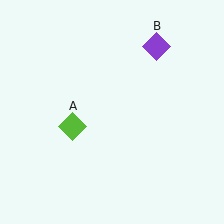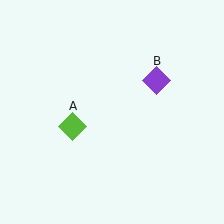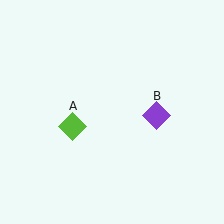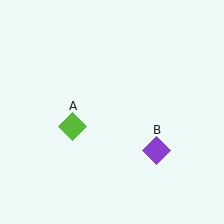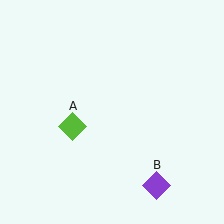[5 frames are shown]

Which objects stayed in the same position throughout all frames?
Lime diamond (object A) remained stationary.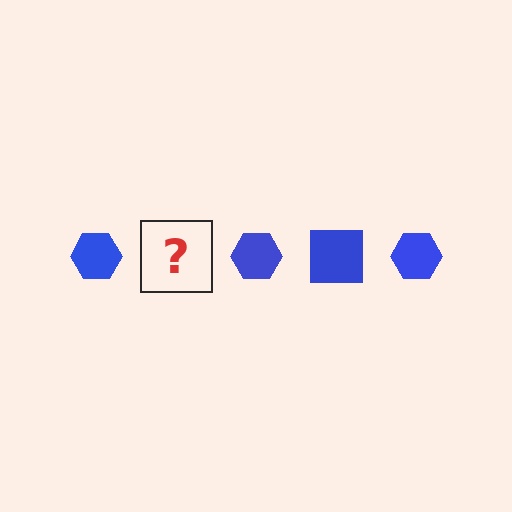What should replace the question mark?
The question mark should be replaced with a blue square.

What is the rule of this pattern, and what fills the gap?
The rule is that the pattern cycles through hexagon, square shapes in blue. The gap should be filled with a blue square.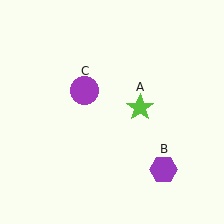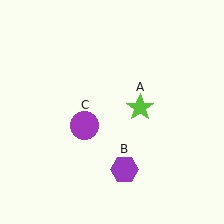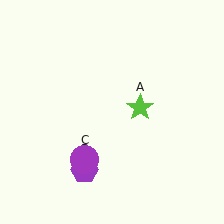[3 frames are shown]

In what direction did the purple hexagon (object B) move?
The purple hexagon (object B) moved left.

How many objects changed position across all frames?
2 objects changed position: purple hexagon (object B), purple circle (object C).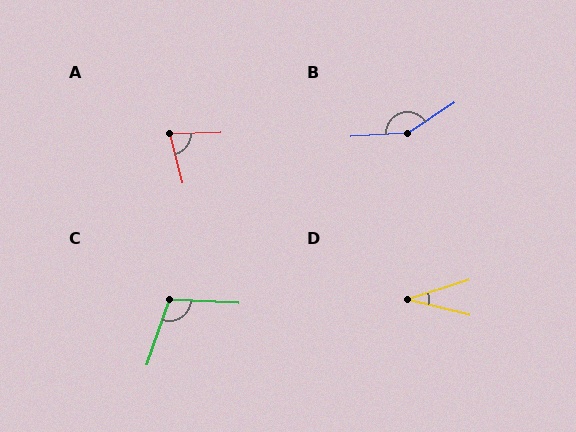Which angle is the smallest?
D, at approximately 31 degrees.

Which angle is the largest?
B, at approximately 150 degrees.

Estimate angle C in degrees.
Approximately 106 degrees.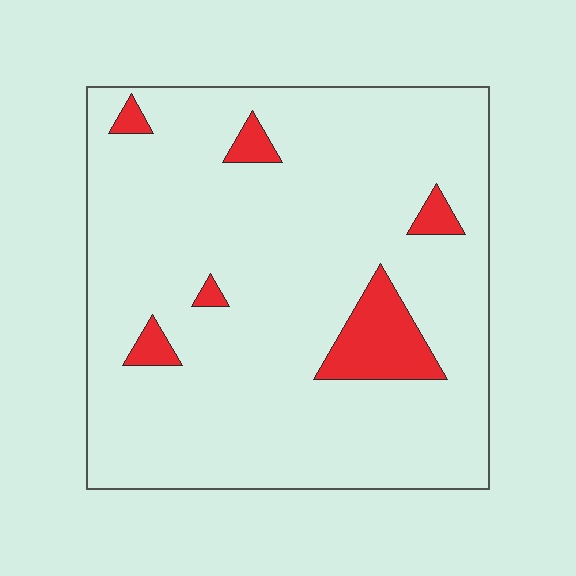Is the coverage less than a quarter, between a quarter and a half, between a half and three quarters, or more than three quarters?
Less than a quarter.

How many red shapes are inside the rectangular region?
6.